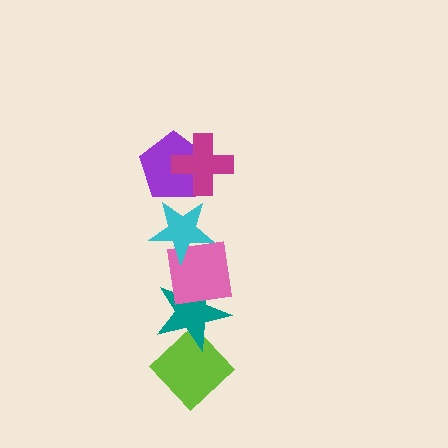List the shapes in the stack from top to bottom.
From top to bottom: the magenta cross, the purple pentagon, the cyan star, the pink square, the teal star, the lime diamond.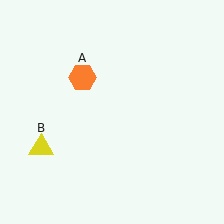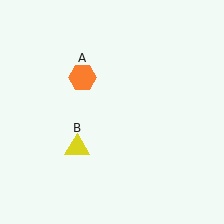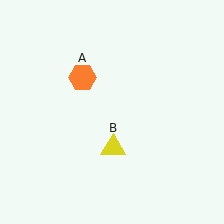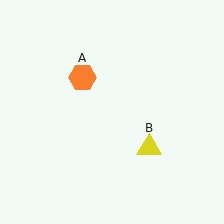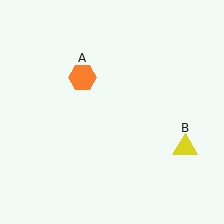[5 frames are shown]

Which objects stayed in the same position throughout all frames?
Orange hexagon (object A) remained stationary.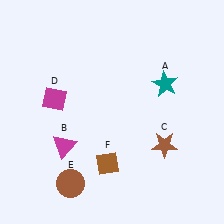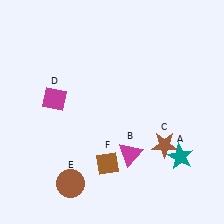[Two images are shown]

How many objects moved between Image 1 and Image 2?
2 objects moved between the two images.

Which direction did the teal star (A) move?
The teal star (A) moved down.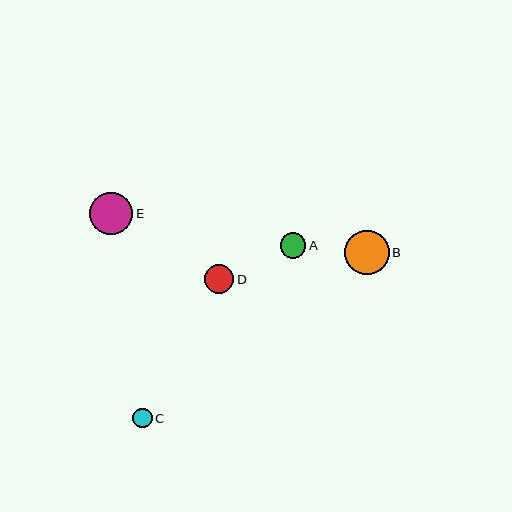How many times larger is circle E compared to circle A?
Circle E is approximately 1.7 times the size of circle A.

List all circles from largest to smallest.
From largest to smallest: B, E, D, A, C.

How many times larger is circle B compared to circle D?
Circle B is approximately 1.5 times the size of circle D.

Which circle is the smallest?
Circle C is the smallest with a size of approximately 20 pixels.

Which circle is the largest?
Circle B is the largest with a size of approximately 45 pixels.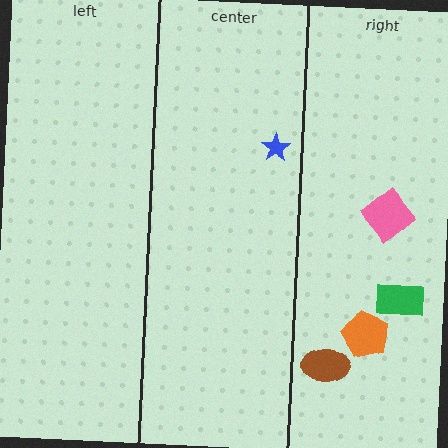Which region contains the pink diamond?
The right region.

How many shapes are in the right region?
4.